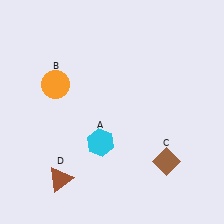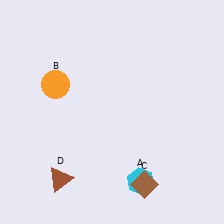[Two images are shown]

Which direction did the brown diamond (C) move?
The brown diamond (C) moved down.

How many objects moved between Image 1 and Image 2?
2 objects moved between the two images.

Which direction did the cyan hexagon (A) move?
The cyan hexagon (A) moved right.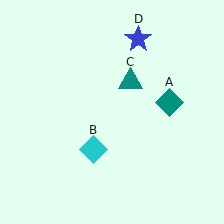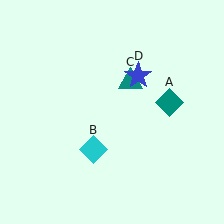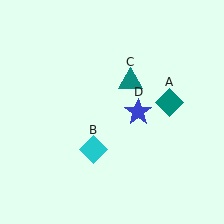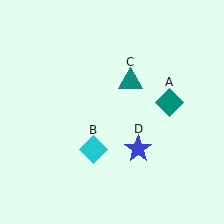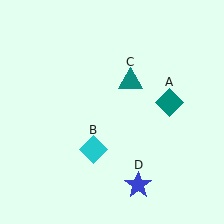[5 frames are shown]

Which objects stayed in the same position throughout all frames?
Teal diamond (object A) and cyan diamond (object B) and teal triangle (object C) remained stationary.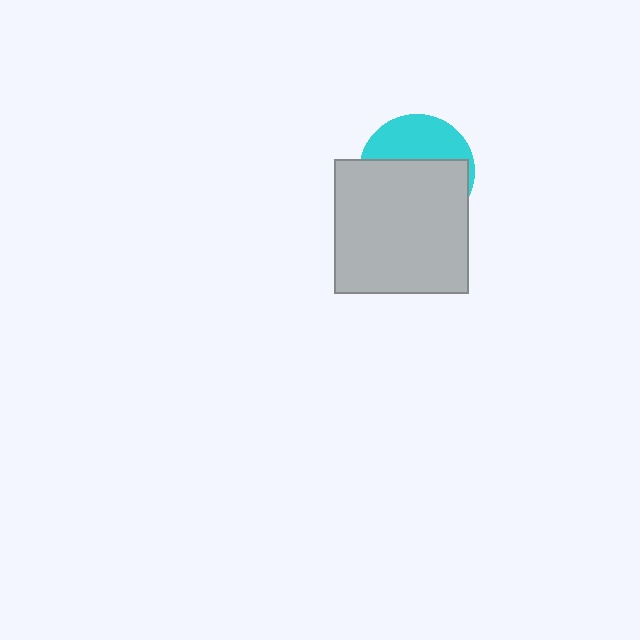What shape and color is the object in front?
The object in front is a light gray square.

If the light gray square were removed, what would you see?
You would see the complete cyan circle.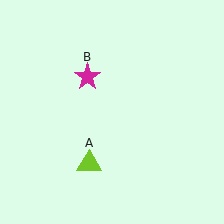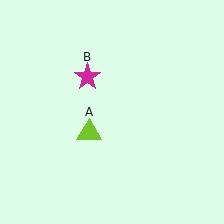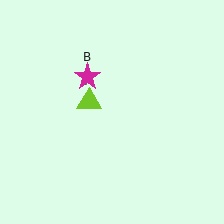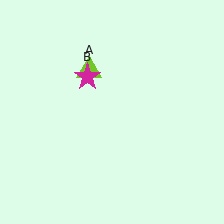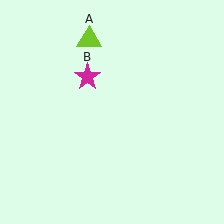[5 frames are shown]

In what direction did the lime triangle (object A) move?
The lime triangle (object A) moved up.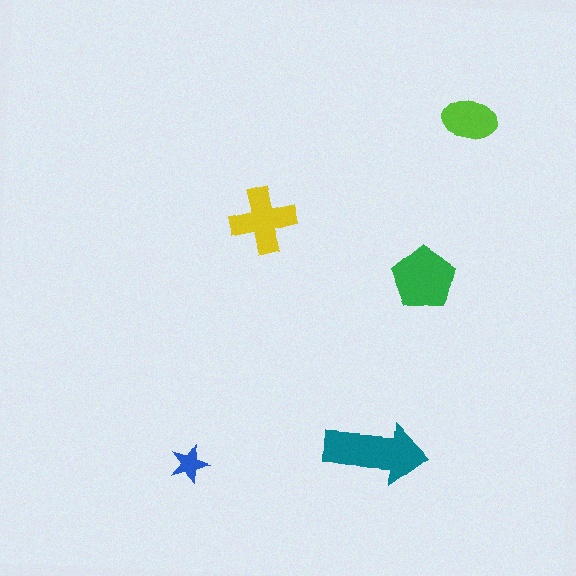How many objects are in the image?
There are 5 objects in the image.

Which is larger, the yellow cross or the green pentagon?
The green pentagon.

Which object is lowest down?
The blue star is bottommost.